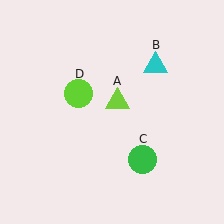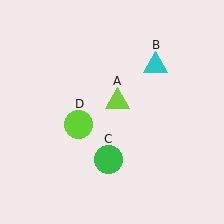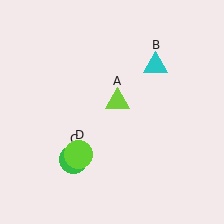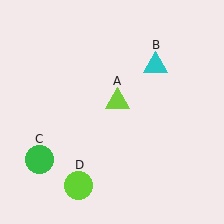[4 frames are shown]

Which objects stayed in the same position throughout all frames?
Lime triangle (object A) and cyan triangle (object B) remained stationary.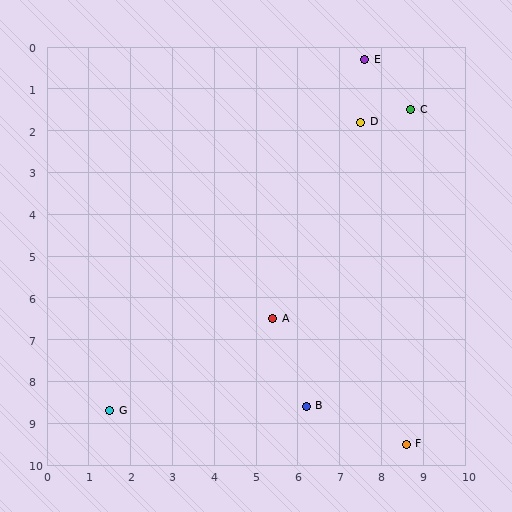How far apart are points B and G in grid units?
Points B and G are about 4.7 grid units apart.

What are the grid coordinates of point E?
Point E is at approximately (7.6, 0.3).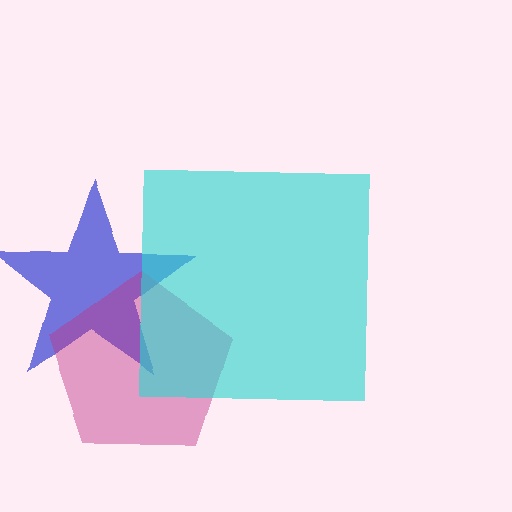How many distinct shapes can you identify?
There are 3 distinct shapes: a blue star, a magenta pentagon, a cyan square.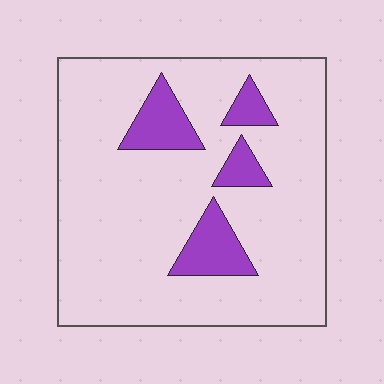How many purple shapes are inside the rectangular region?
4.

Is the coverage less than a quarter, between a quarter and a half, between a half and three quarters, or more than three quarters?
Less than a quarter.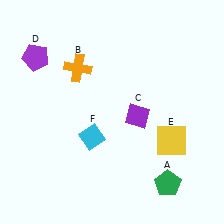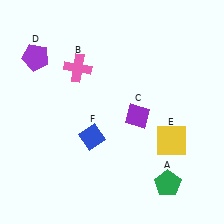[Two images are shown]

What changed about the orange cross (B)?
In Image 1, B is orange. In Image 2, it changed to pink.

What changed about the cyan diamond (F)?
In Image 1, F is cyan. In Image 2, it changed to blue.